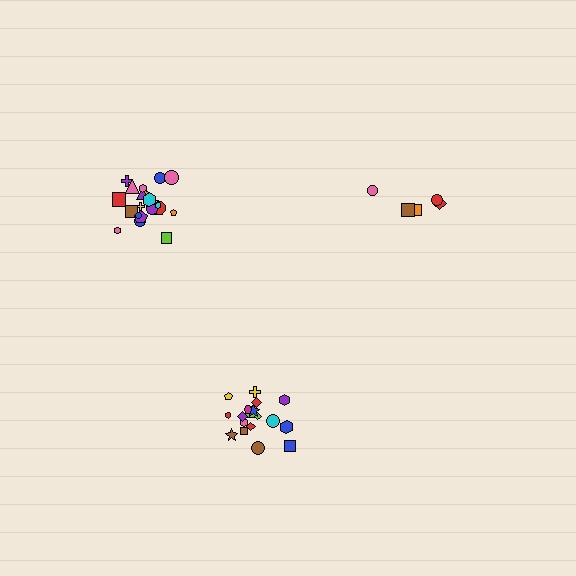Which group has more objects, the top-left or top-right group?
The top-left group.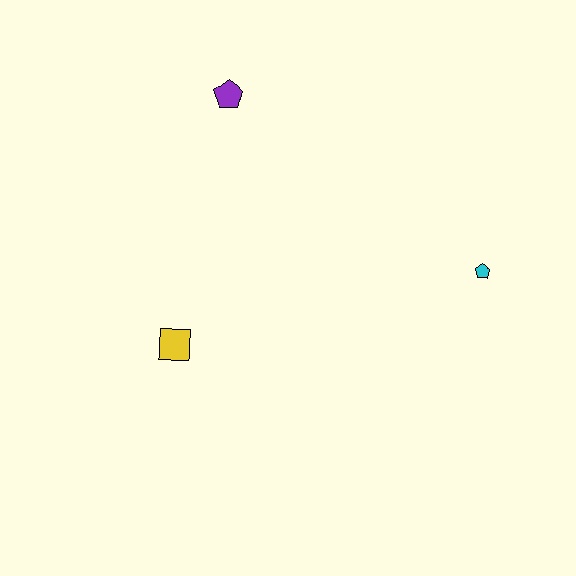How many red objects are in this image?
There are no red objects.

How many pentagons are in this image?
There are 2 pentagons.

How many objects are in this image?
There are 3 objects.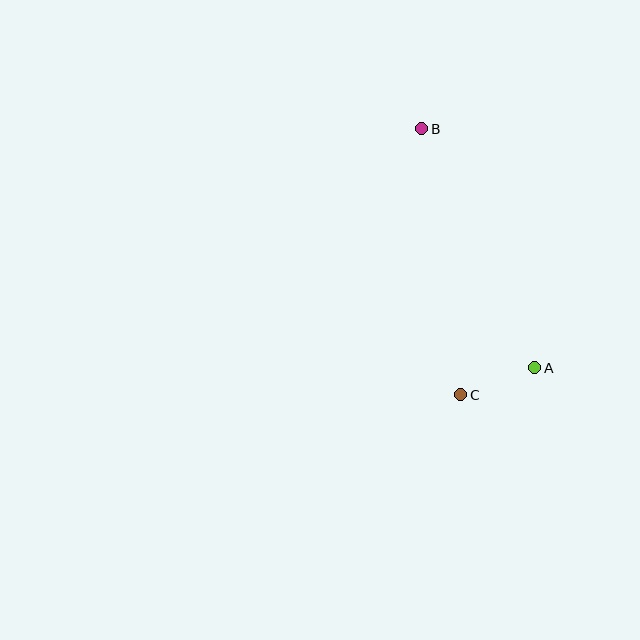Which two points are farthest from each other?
Points B and C are farthest from each other.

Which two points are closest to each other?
Points A and C are closest to each other.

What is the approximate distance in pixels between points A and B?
The distance between A and B is approximately 264 pixels.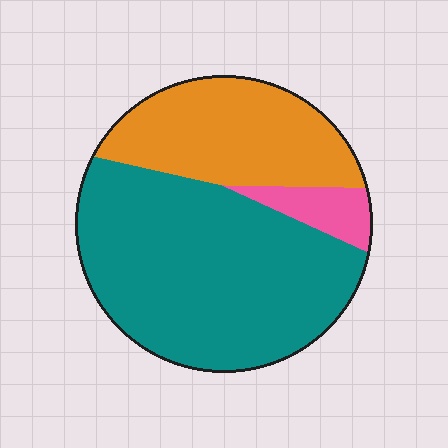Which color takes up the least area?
Pink, at roughly 5%.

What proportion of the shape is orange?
Orange takes up between a sixth and a third of the shape.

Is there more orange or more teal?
Teal.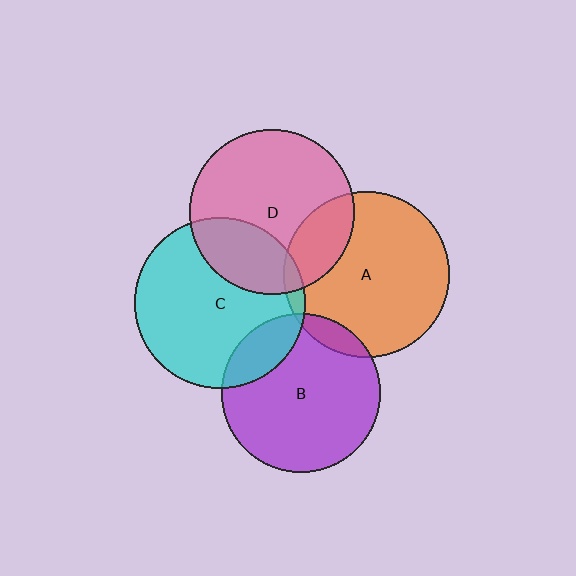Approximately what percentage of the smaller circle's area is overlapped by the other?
Approximately 25%.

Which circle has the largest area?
Circle C (cyan).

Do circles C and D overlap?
Yes.